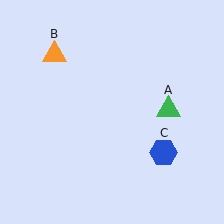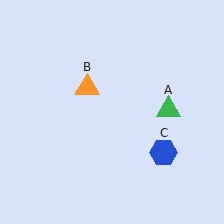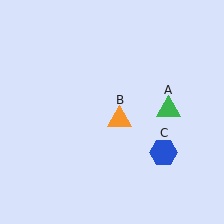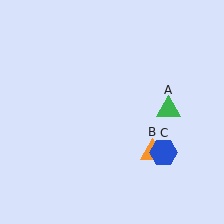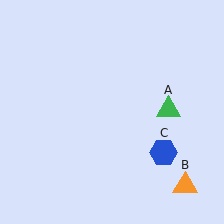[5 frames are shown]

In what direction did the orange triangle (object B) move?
The orange triangle (object B) moved down and to the right.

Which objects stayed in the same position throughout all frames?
Green triangle (object A) and blue hexagon (object C) remained stationary.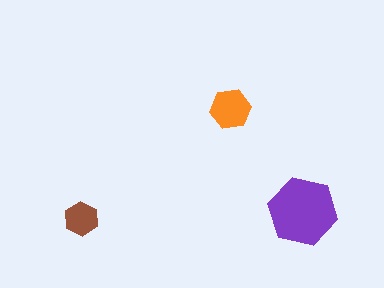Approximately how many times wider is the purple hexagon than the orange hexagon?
About 1.5 times wider.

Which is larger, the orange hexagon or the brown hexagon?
The orange one.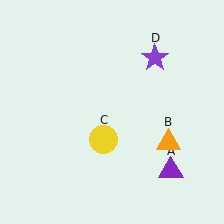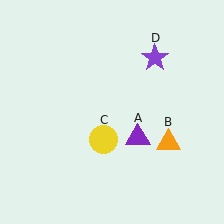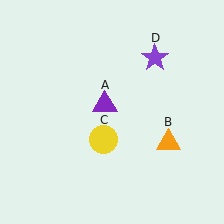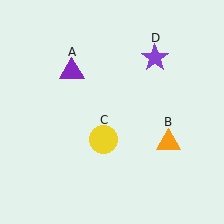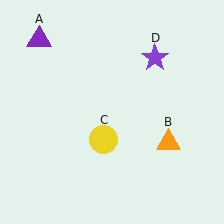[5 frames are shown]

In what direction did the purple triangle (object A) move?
The purple triangle (object A) moved up and to the left.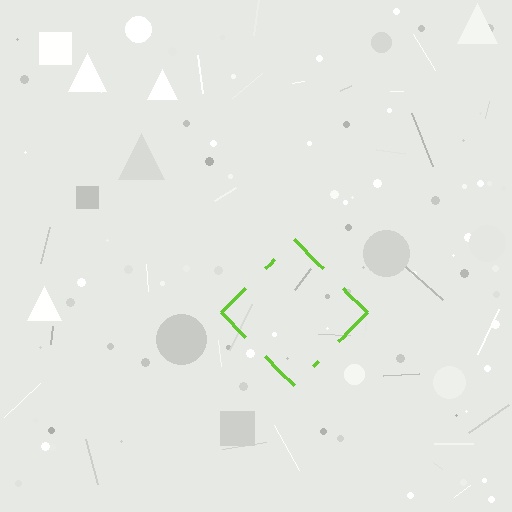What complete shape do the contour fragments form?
The contour fragments form a diamond.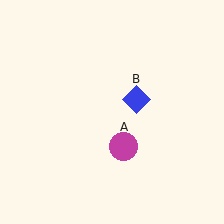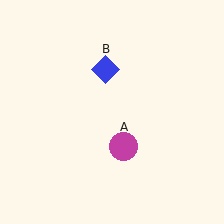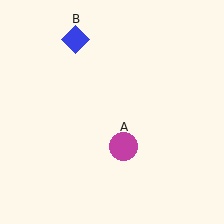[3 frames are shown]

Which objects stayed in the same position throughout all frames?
Magenta circle (object A) remained stationary.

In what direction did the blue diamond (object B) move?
The blue diamond (object B) moved up and to the left.